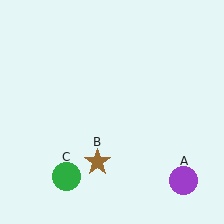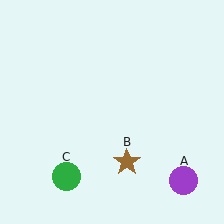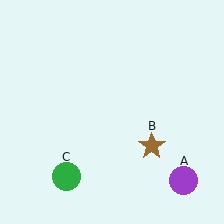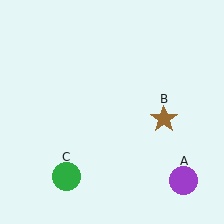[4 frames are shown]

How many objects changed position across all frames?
1 object changed position: brown star (object B).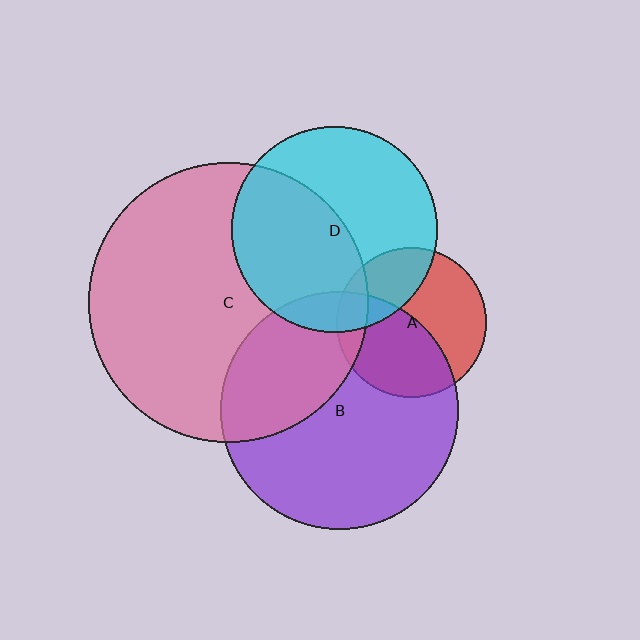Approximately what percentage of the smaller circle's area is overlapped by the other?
Approximately 50%.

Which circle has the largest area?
Circle C (pink).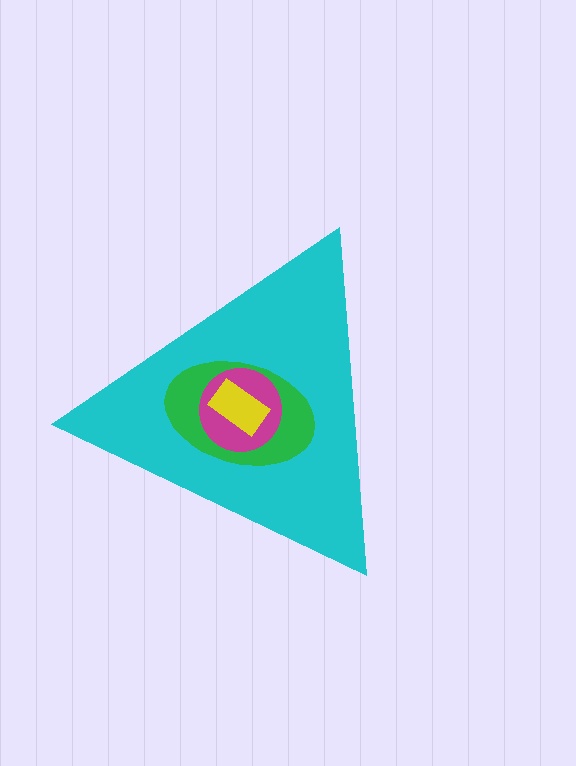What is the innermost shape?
The yellow rectangle.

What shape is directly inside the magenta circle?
The yellow rectangle.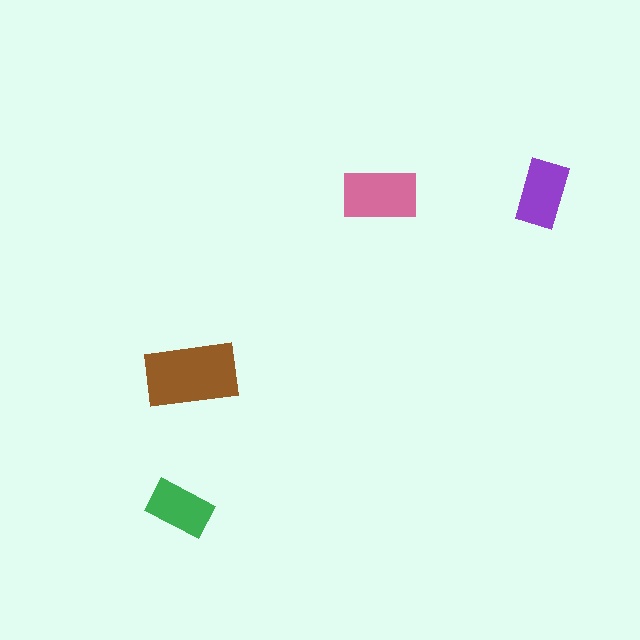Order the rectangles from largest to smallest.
the brown one, the pink one, the purple one, the green one.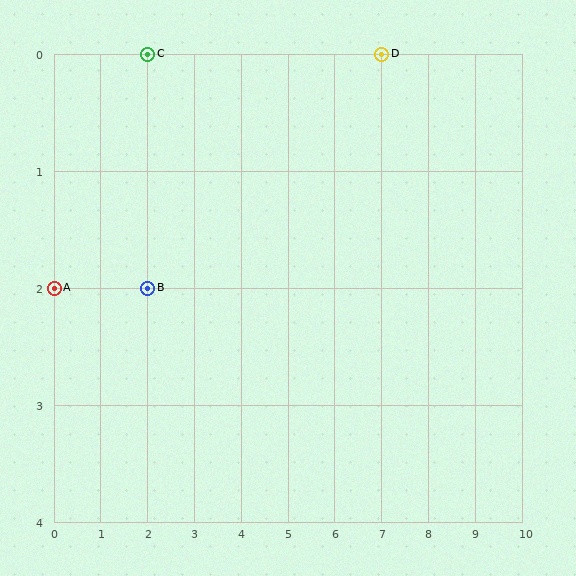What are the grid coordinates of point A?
Point A is at grid coordinates (0, 2).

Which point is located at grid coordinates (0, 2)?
Point A is at (0, 2).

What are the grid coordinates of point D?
Point D is at grid coordinates (7, 0).